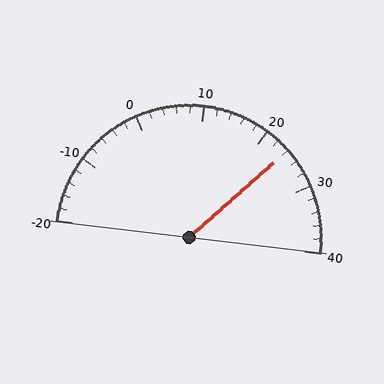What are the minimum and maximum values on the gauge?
The gauge ranges from -20 to 40.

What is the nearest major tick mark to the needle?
The nearest major tick mark is 20.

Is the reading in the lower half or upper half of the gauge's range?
The reading is in the upper half of the range (-20 to 40).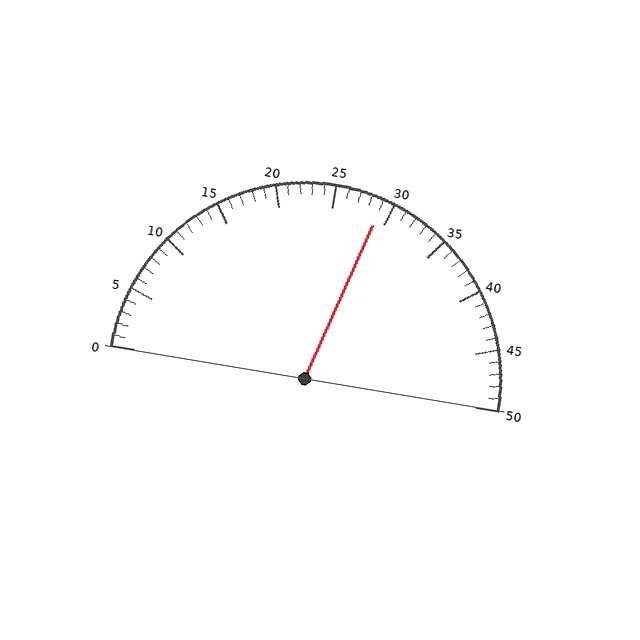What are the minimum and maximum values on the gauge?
The gauge ranges from 0 to 50.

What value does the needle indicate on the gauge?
The needle indicates approximately 29.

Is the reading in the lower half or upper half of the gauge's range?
The reading is in the upper half of the range (0 to 50).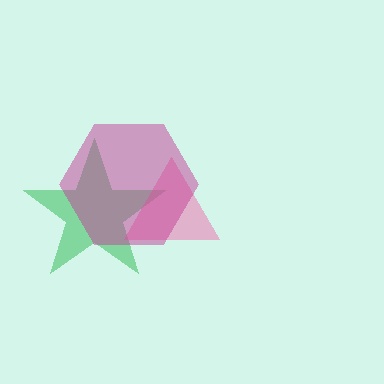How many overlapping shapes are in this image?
There are 3 overlapping shapes in the image.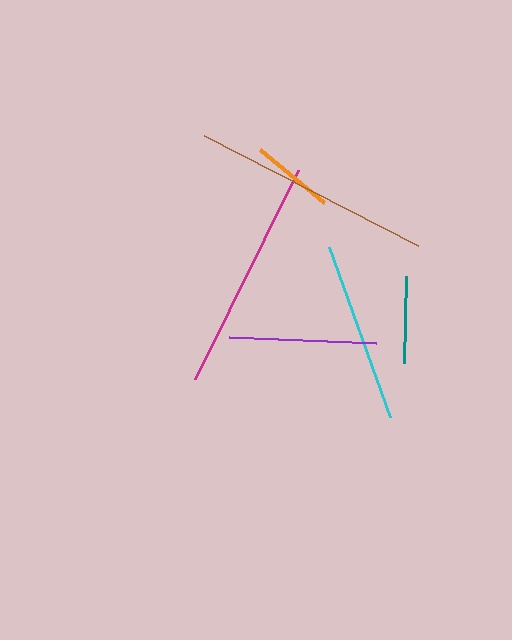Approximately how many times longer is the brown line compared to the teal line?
The brown line is approximately 2.8 times the length of the teal line.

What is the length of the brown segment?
The brown segment is approximately 241 pixels long.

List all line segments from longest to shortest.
From longest to shortest: brown, magenta, cyan, purple, teal, orange.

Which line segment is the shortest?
The orange line is the shortest at approximately 83 pixels.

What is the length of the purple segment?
The purple segment is approximately 147 pixels long.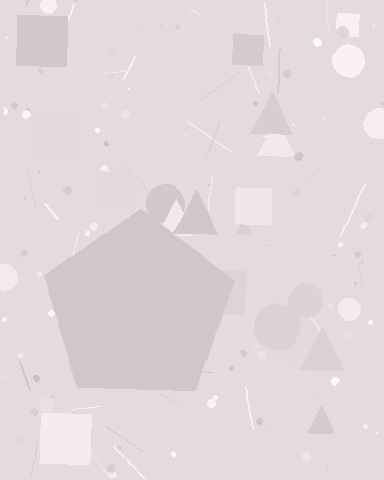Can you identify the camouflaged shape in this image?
The camouflaged shape is a pentagon.